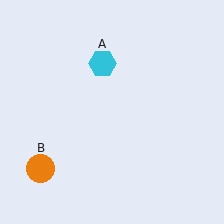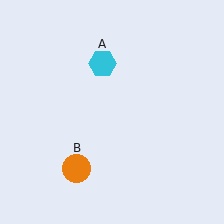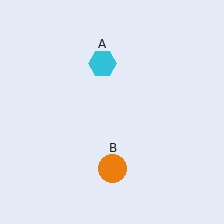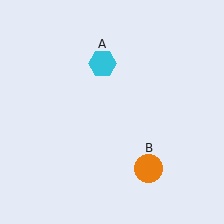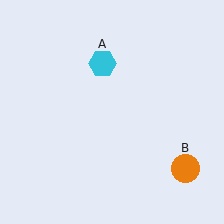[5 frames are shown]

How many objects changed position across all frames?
1 object changed position: orange circle (object B).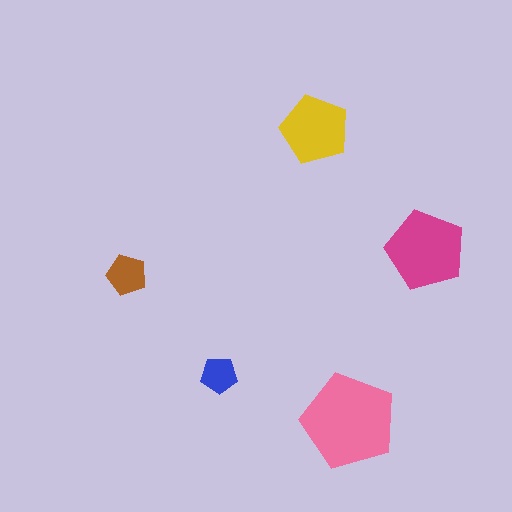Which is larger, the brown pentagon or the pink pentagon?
The pink one.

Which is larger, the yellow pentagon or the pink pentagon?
The pink one.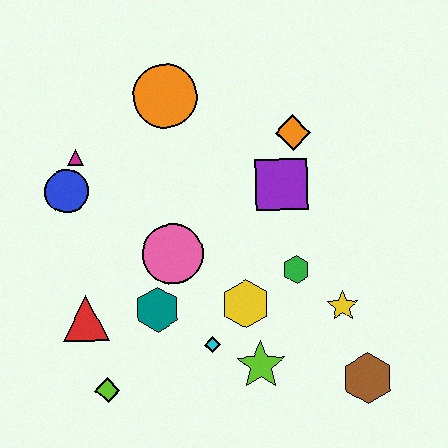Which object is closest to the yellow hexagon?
The cyan diamond is closest to the yellow hexagon.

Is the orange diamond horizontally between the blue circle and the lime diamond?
No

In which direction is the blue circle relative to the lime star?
The blue circle is to the left of the lime star.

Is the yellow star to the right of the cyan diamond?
Yes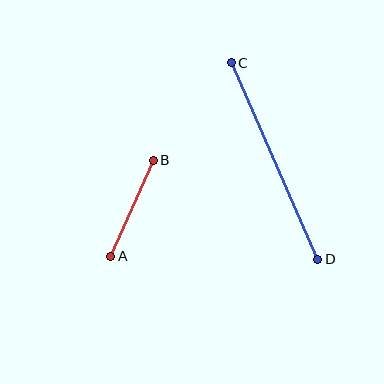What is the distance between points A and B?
The distance is approximately 105 pixels.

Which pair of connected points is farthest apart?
Points C and D are farthest apart.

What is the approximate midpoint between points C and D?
The midpoint is at approximately (274, 161) pixels.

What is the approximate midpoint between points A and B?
The midpoint is at approximately (132, 208) pixels.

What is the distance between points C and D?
The distance is approximately 215 pixels.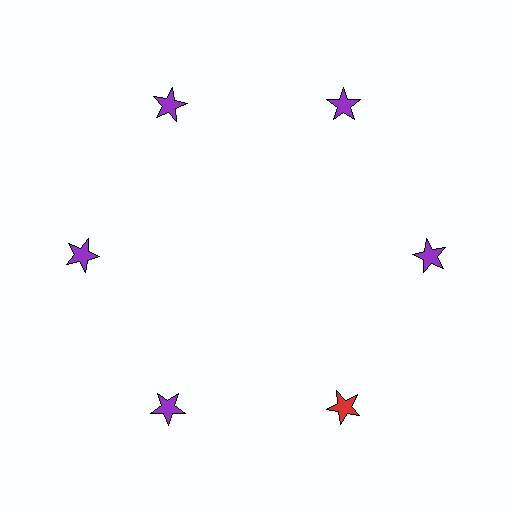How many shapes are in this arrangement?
There are 6 shapes arranged in a ring pattern.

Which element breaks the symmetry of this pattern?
The red star at roughly the 5 o'clock position breaks the symmetry. All other shapes are purple stars.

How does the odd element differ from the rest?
It has a different color: red instead of purple.